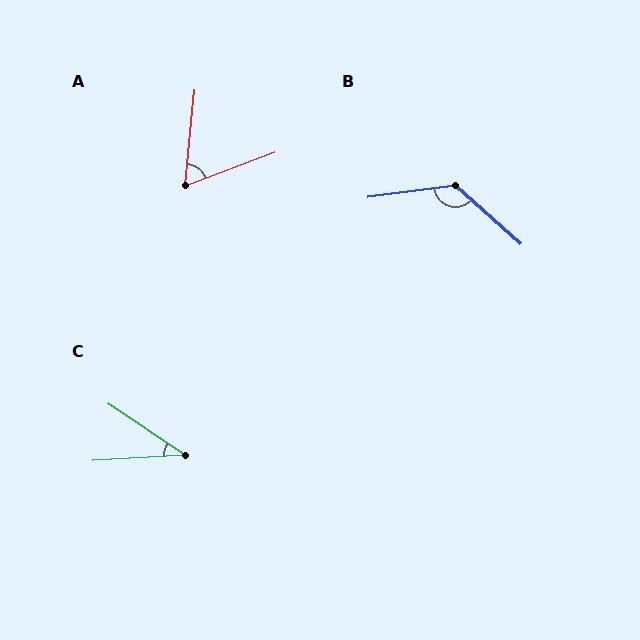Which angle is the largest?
B, at approximately 131 degrees.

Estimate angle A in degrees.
Approximately 64 degrees.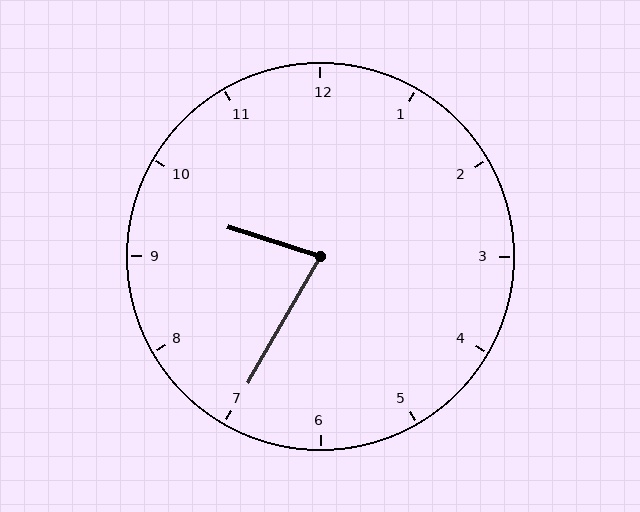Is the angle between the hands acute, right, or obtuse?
It is acute.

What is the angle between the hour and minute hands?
Approximately 78 degrees.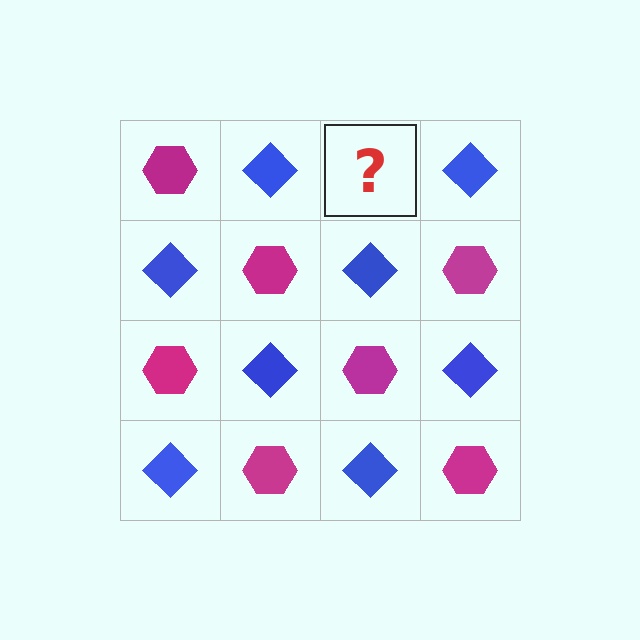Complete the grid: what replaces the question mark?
The question mark should be replaced with a magenta hexagon.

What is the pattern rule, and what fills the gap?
The rule is that it alternates magenta hexagon and blue diamond in a checkerboard pattern. The gap should be filled with a magenta hexagon.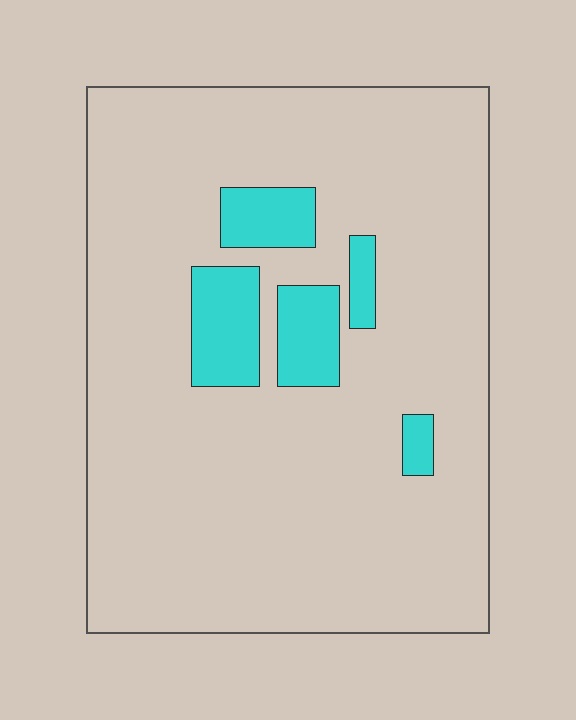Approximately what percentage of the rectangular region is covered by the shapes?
Approximately 10%.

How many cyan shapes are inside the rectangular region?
5.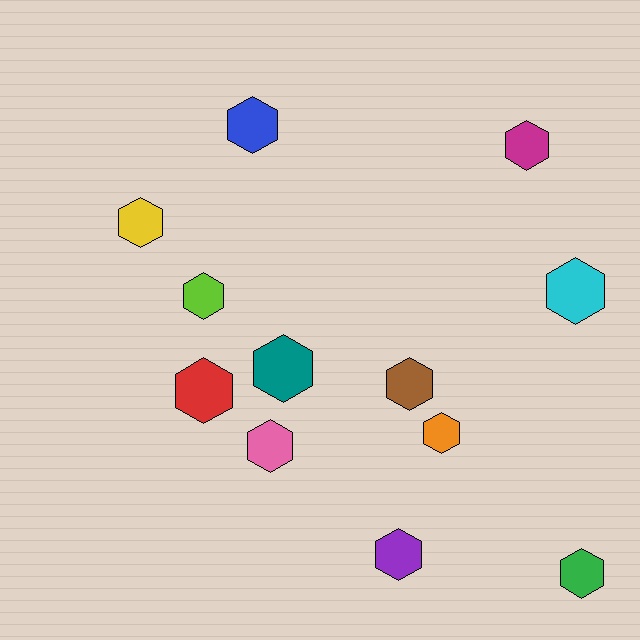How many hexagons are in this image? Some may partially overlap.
There are 12 hexagons.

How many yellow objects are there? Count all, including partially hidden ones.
There is 1 yellow object.